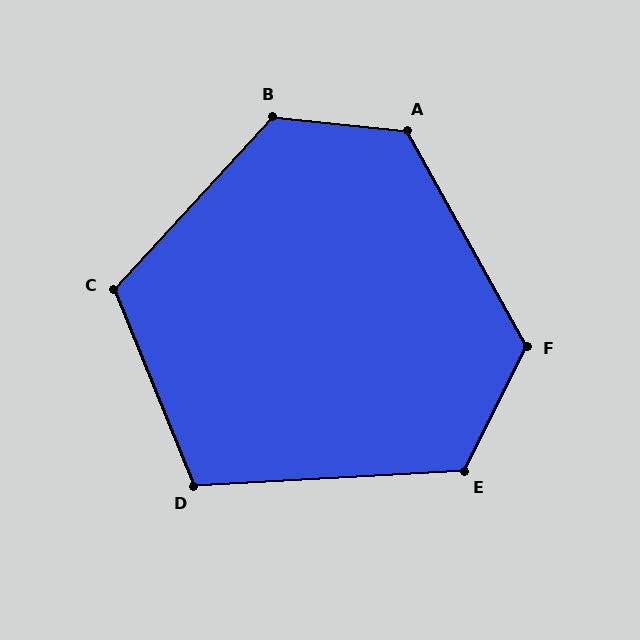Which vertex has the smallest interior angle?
D, at approximately 109 degrees.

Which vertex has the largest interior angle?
B, at approximately 127 degrees.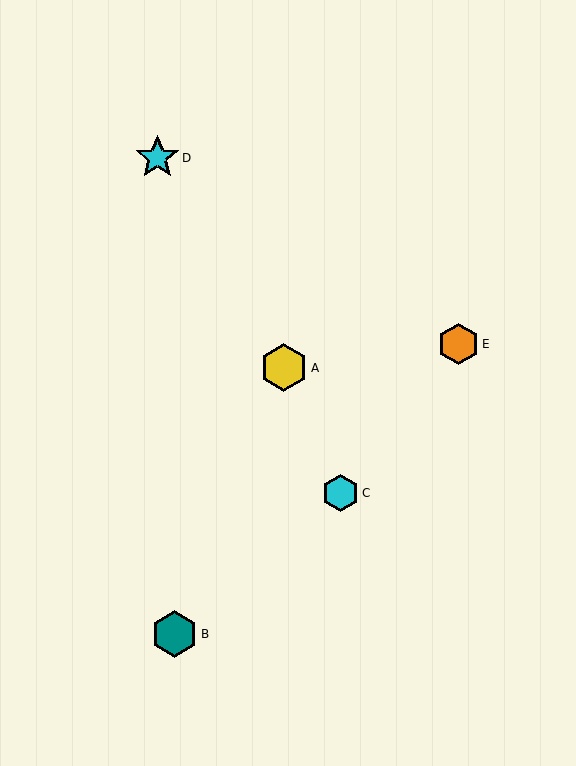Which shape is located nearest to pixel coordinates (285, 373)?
The yellow hexagon (labeled A) at (284, 368) is nearest to that location.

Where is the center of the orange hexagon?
The center of the orange hexagon is at (458, 344).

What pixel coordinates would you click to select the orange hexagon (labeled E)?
Click at (458, 344) to select the orange hexagon E.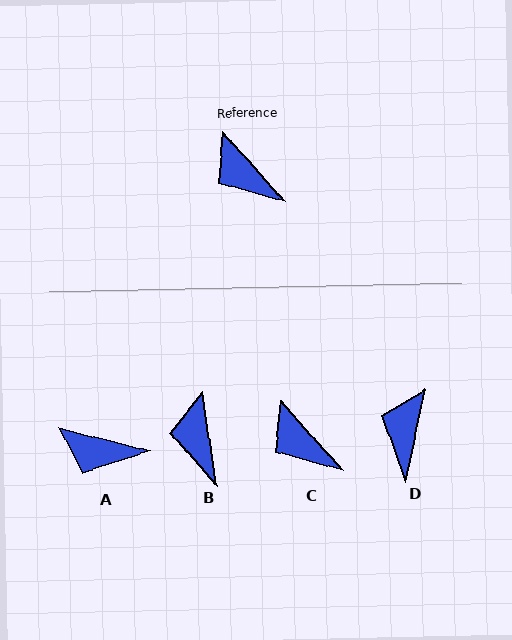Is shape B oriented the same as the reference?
No, it is off by about 33 degrees.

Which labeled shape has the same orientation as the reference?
C.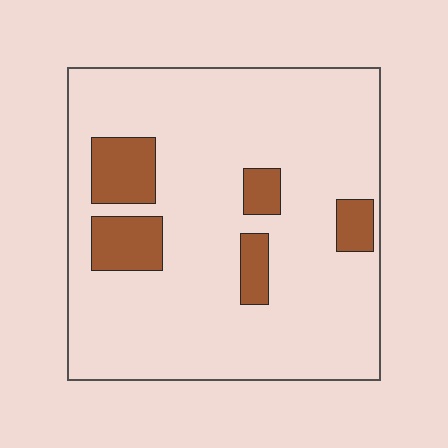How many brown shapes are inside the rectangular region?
5.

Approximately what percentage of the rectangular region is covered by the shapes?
Approximately 15%.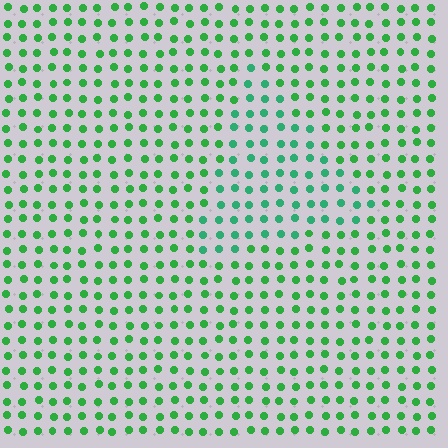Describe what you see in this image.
The image is filled with small green elements in a uniform arrangement. A triangle-shaped region is visible where the elements are tinted to a slightly different hue, forming a subtle color boundary.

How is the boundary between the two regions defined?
The boundary is defined purely by a slight shift in hue (about 24 degrees). Spacing, size, and orientation are identical on both sides.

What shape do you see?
I see a triangle.